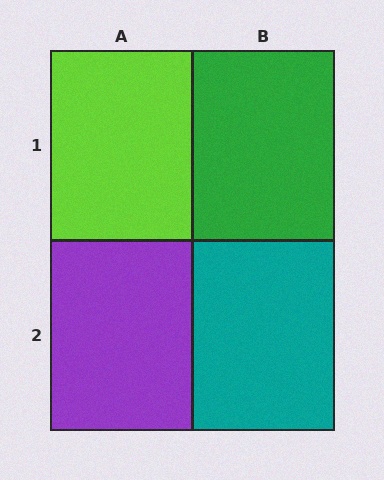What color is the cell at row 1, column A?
Lime.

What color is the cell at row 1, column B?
Green.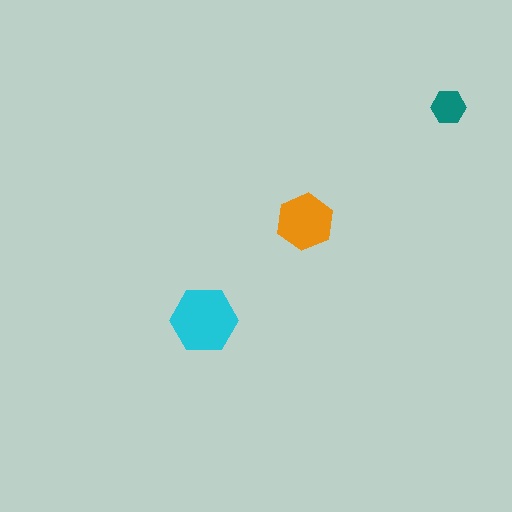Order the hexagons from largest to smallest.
the cyan one, the orange one, the teal one.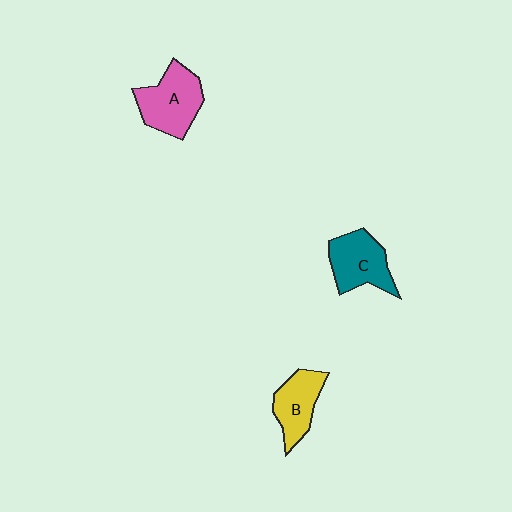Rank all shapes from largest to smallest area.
From largest to smallest: A (pink), C (teal), B (yellow).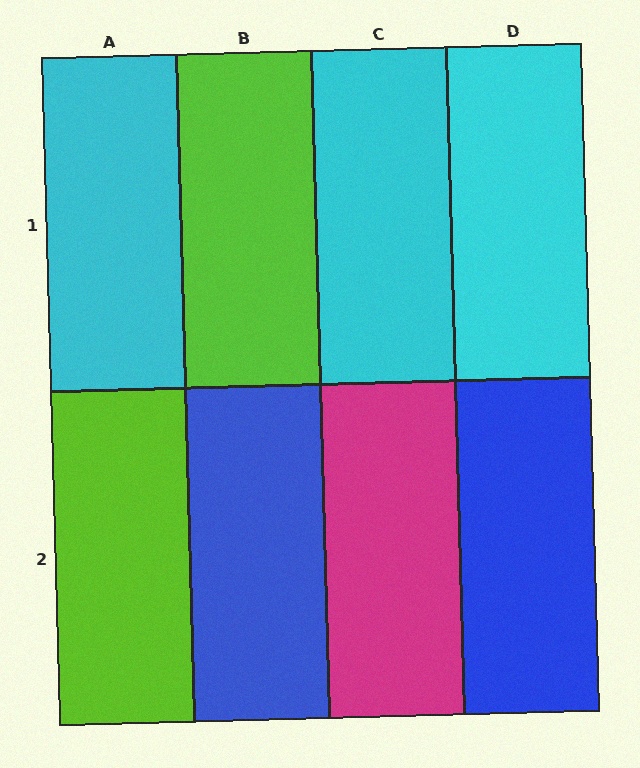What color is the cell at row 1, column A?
Cyan.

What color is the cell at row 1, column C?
Cyan.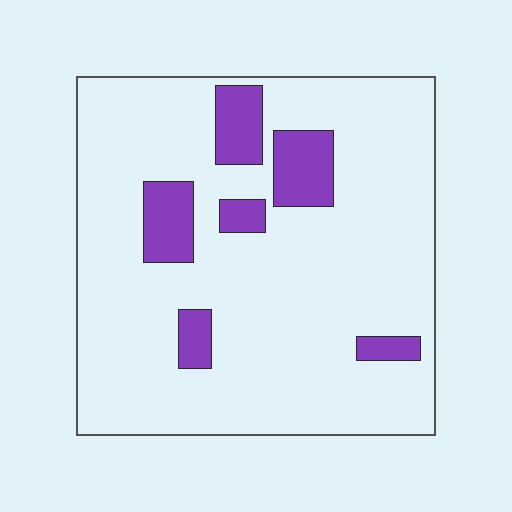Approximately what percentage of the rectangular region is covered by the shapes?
Approximately 15%.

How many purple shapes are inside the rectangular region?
6.